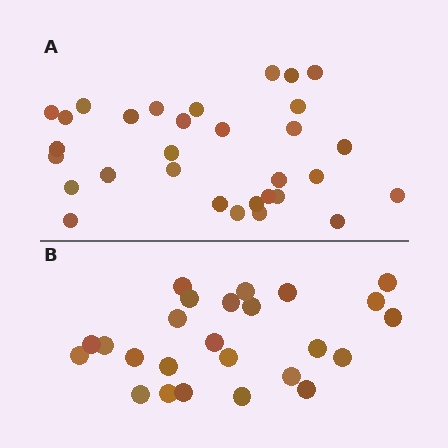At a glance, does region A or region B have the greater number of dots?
Region A (the top region) has more dots.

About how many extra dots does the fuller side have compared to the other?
Region A has about 6 more dots than region B.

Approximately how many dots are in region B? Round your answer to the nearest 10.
About 20 dots. (The exact count is 25, which rounds to 20.)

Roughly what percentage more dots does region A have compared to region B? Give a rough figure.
About 25% more.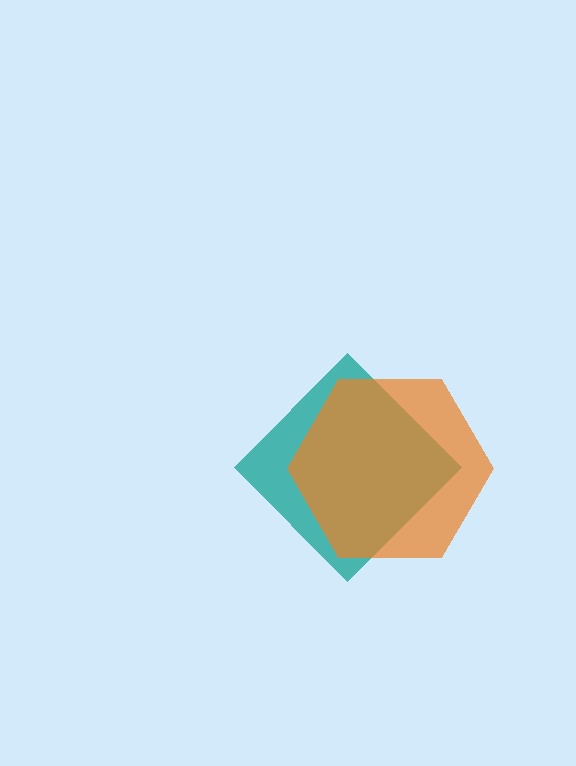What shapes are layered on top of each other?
The layered shapes are: a teal diamond, an orange hexagon.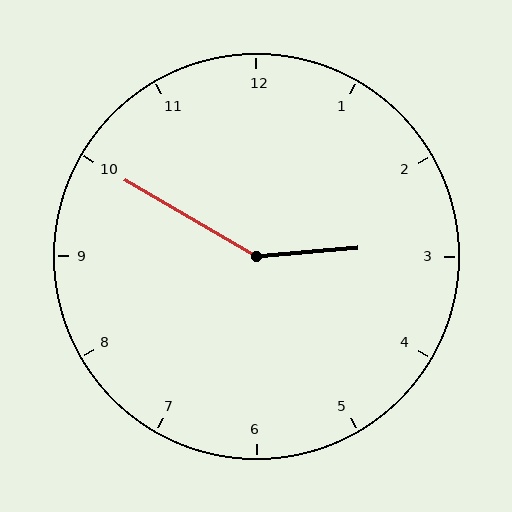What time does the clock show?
2:50.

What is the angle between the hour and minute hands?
Approximately 145 degrees.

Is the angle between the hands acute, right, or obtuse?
It is obtuse.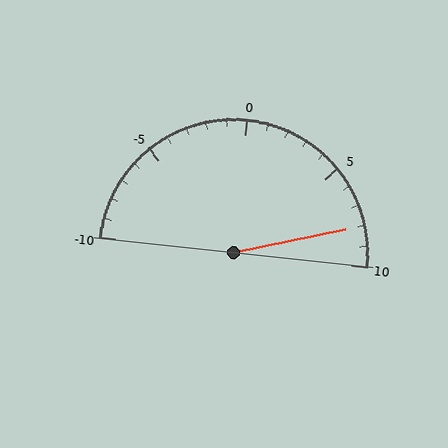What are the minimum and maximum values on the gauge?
The gauge ranges from -10 to 10.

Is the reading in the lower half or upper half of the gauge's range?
The reading is in the upper half of the range (-10 to 10).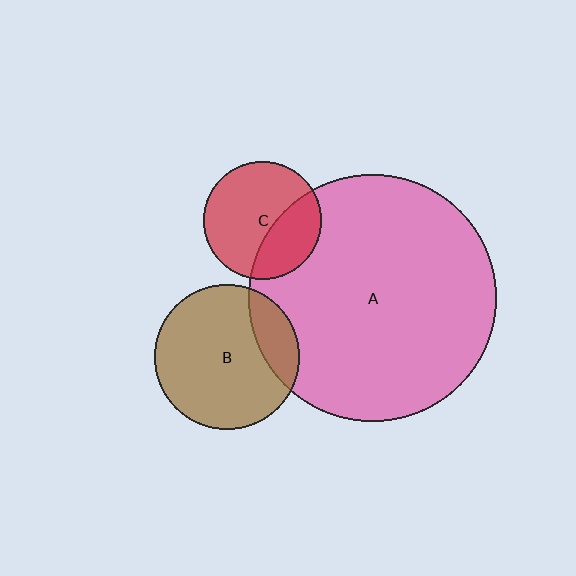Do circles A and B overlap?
Yes.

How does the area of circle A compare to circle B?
Approximately 2.9 times.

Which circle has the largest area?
Circle A (pink).